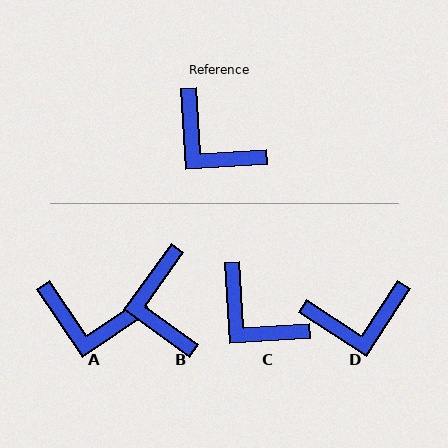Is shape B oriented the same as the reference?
No, it is off by about 39 degrees.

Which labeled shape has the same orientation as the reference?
C.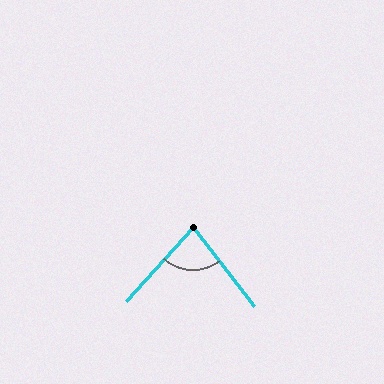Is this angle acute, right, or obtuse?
It is acute.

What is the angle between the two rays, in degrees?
Approximately 80 degrees.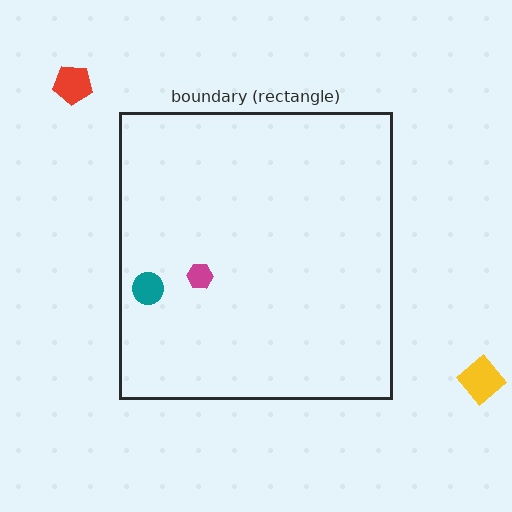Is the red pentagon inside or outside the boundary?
Outside.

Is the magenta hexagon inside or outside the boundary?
Inside.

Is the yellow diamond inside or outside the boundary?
Outside.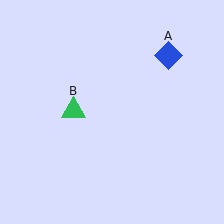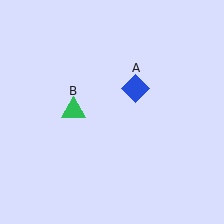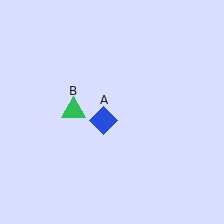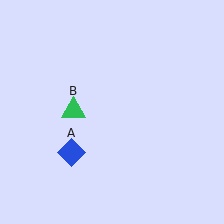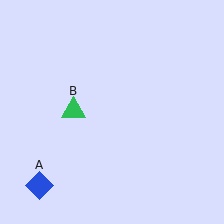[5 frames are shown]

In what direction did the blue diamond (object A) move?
The blue diamond (object A) moved down and to the left.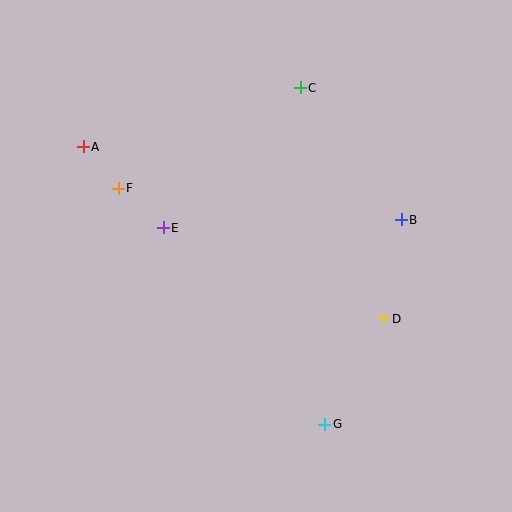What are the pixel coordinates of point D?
Point D is at (384, 319).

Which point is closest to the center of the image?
Point E at (163, 228) is closest to the center.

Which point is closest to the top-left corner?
Point A is closest to the top-left corner.